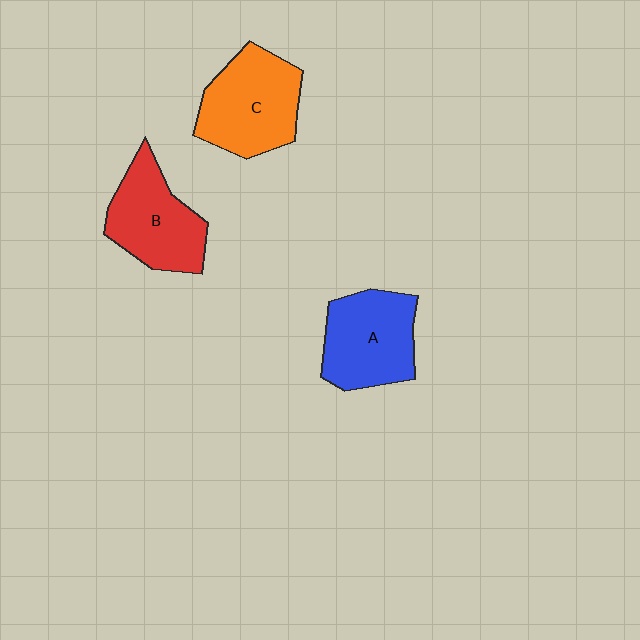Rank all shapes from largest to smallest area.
From largest to smallest: C (orange), A (blue), B (red).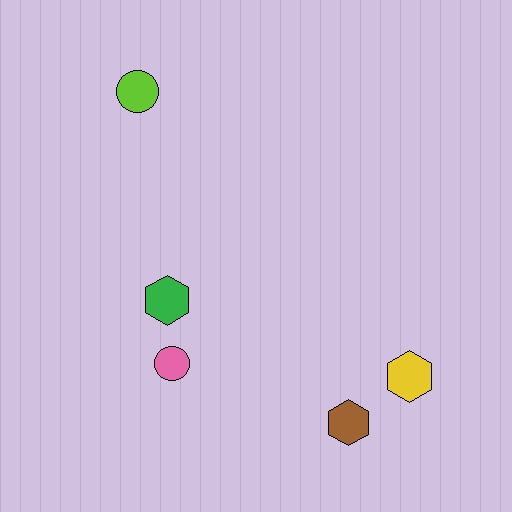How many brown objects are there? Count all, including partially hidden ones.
There is 1 brown object.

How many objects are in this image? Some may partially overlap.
There are 5 objects.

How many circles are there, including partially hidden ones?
There are 2 circles.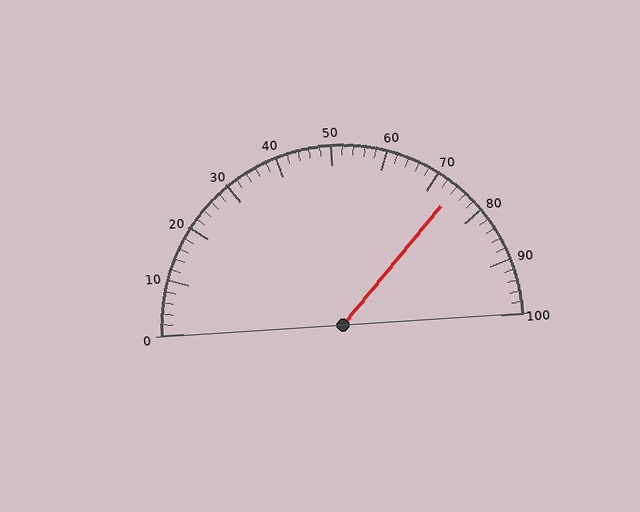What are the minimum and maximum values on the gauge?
The gauge ranges from 0 to 100.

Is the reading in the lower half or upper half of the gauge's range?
The reading is in the upper half of the range (0 to 100).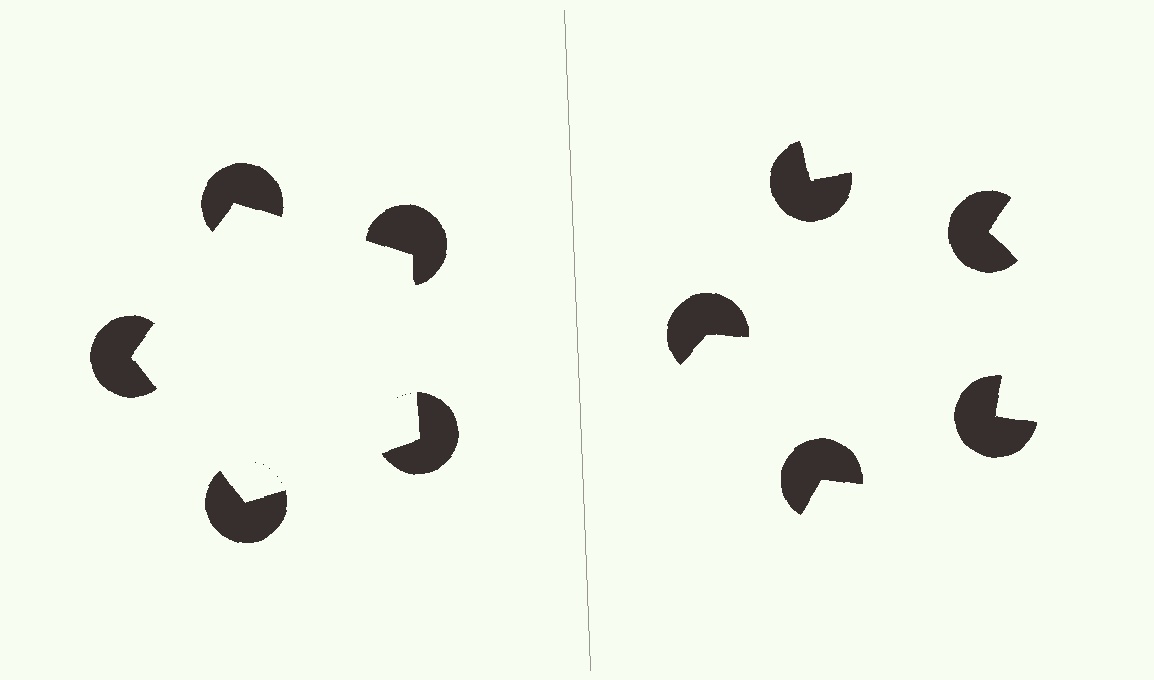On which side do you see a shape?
An illusory pentagon appears on the left side. On the right side the wedge cuts are rotated, so no coherent shape forms.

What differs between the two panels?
The pac-man discs are positioned identically on both sides; only the wedge orientations differ. On the left they align to a pentagon; on the right they are misaligned.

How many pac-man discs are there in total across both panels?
10 — 5 on each side.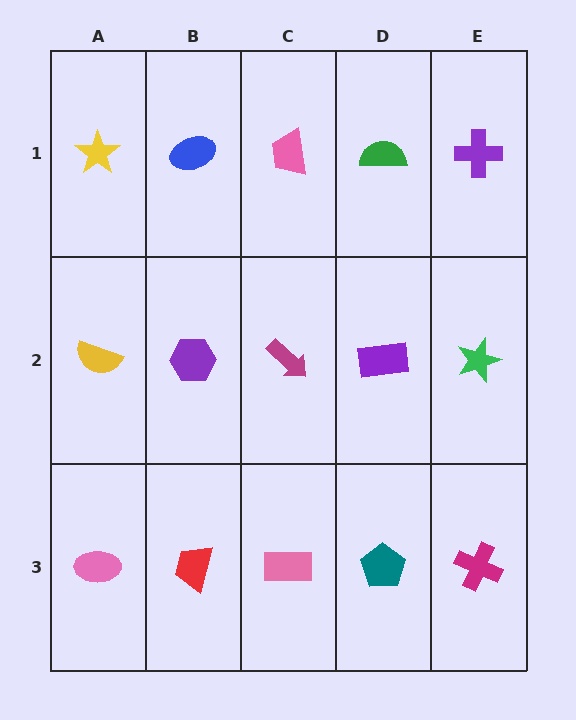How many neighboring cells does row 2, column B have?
4.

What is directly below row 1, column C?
A magenta arrow.